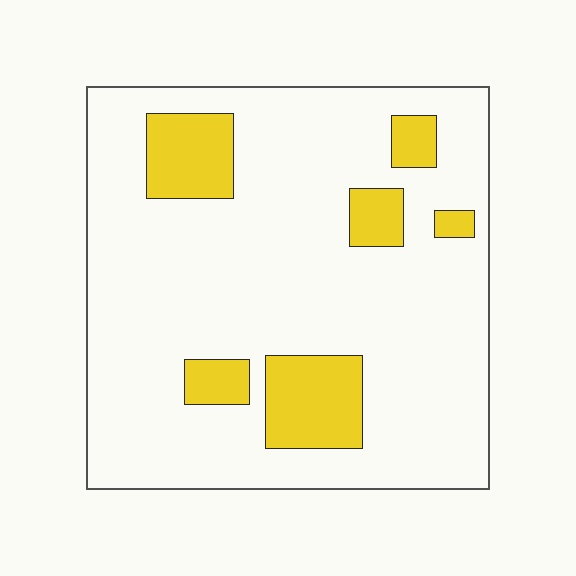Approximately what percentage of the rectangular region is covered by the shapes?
Approximately 15%.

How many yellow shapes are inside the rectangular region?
6.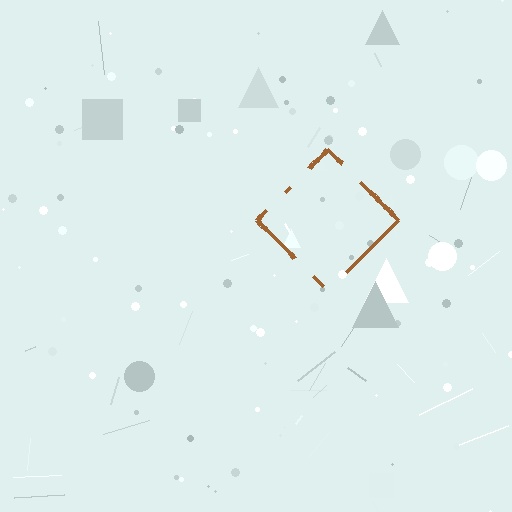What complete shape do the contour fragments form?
The contour fragments form a diamond.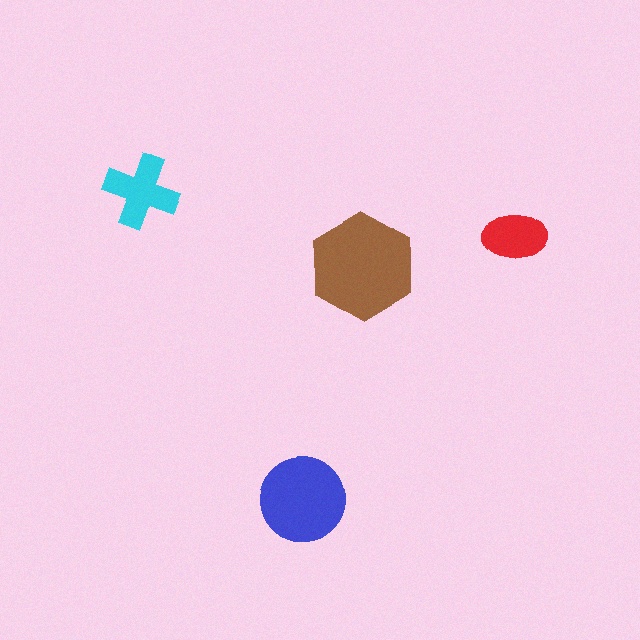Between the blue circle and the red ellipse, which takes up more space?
The blue circle.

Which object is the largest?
The brown hexagon.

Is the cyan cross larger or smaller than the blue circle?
Smaller.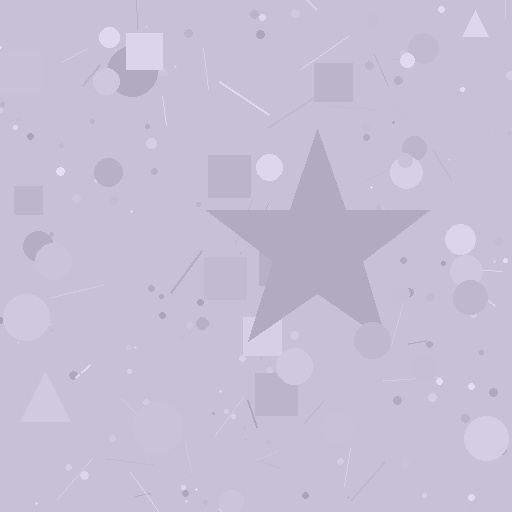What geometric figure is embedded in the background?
A star is embedded in the background.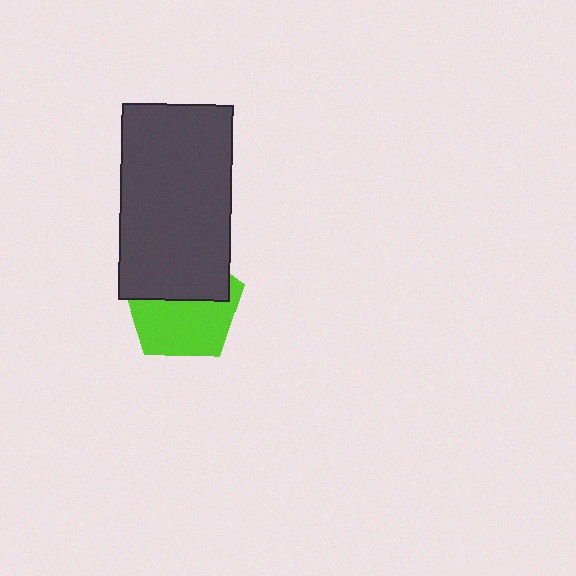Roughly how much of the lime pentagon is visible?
About half of it is visible (roughly 54%).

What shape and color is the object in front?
The object in front is a dark gray rectangle.